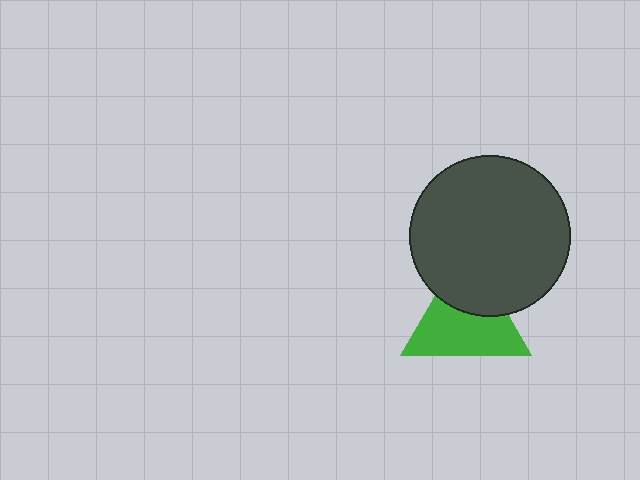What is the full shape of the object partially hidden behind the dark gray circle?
The partially hidden object is a green triangle.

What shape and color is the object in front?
The object in front is a dark gray circle.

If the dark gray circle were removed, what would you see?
You would see the complete green triangle.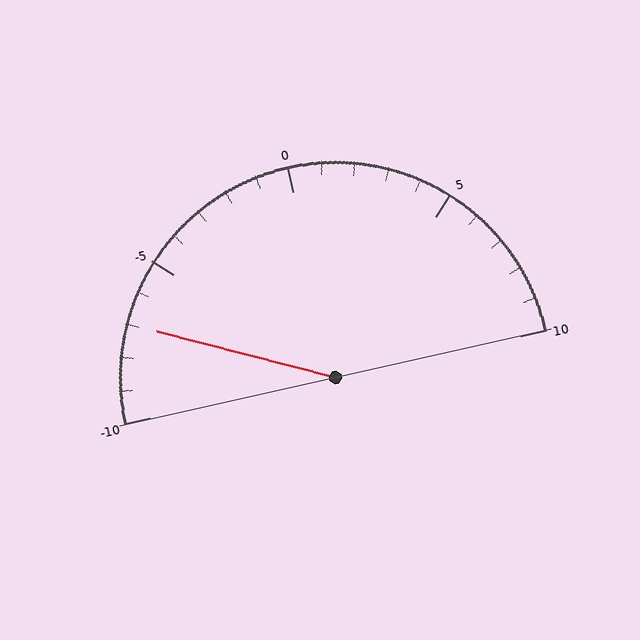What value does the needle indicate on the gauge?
The needle indicates approximately -7.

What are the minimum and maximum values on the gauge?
The gauge ranges from -10 to 10.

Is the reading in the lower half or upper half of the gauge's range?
The reading is in the lower half of the range (-10 to 10).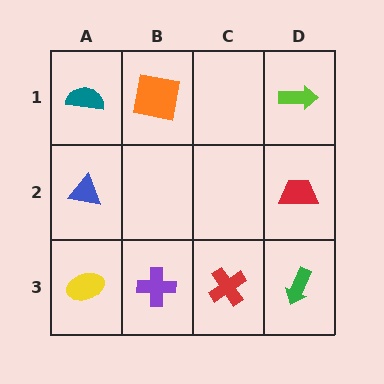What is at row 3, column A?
A yellow ellipse.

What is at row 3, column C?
A red cross.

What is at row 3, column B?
A purple cross.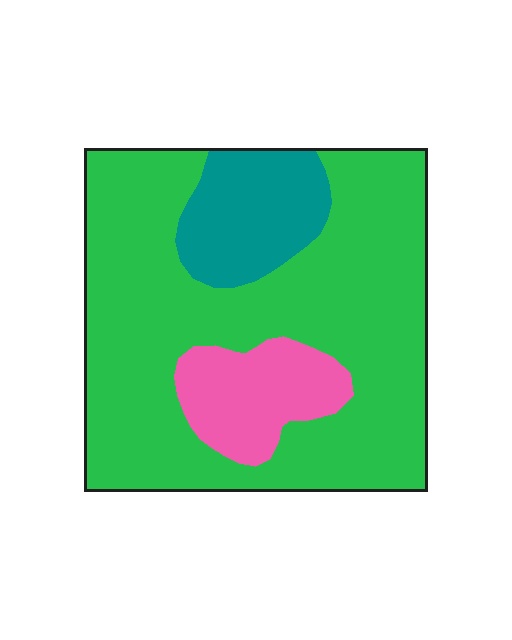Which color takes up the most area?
Green, at roughly 75%.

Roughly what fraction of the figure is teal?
Teal takes up about one eighth (1/8) of the figure.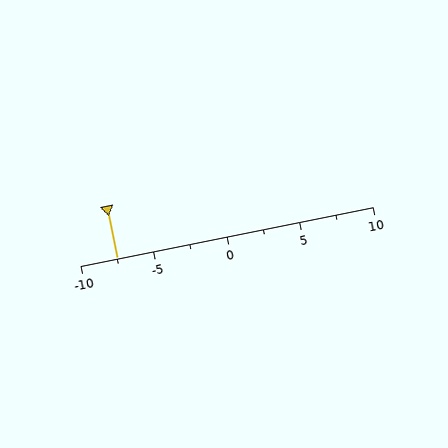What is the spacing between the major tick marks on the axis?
The major ticks are spaced 5 apart.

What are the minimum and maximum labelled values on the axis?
The axis runs from -10 to 10.